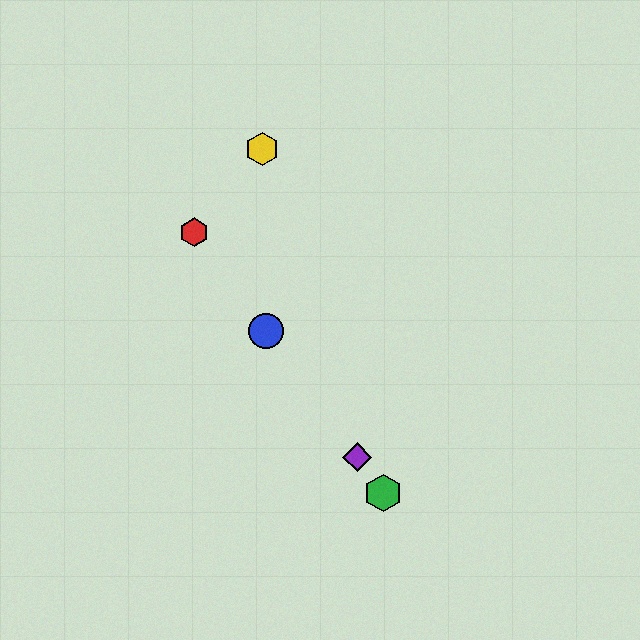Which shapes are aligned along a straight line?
The red hexagon, the blue circle, the green hexagon, the purple diamond are aligned along a straight line.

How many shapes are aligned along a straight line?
4 shapes (the red hexagon, the blue circle, the green hexagon, the purple diamond) are aligned along a straight line.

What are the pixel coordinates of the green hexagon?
The green hexagon is at (383, 493).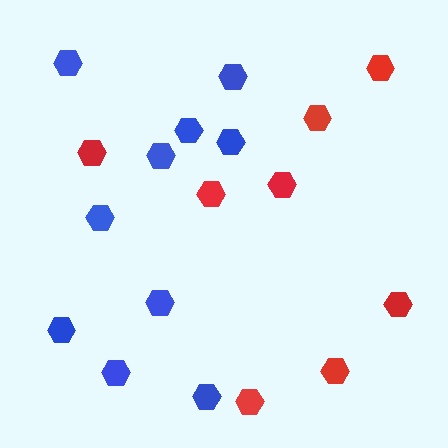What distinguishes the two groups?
There are 2 groups: one group of red hexagons (8) and one group of blue hexagons (10).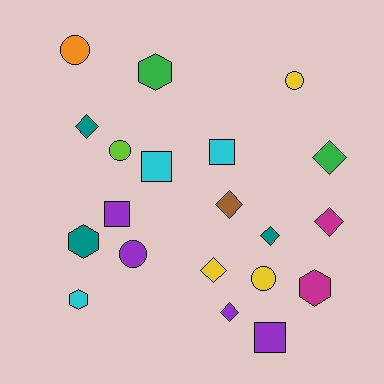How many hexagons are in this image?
There are 4 hexagons.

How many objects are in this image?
There are 20 objects.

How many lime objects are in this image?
There is 1 lime object.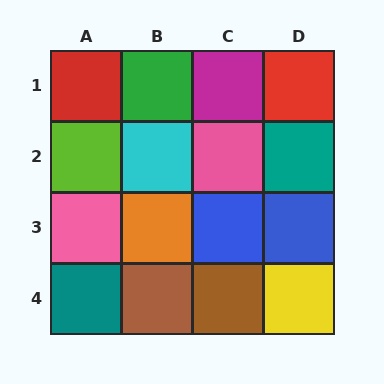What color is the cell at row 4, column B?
Brown.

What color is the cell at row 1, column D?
Red.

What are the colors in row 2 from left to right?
Lime, cyan, pink, teal.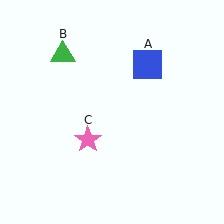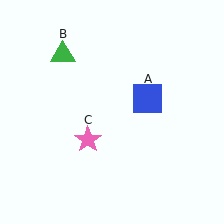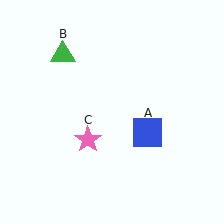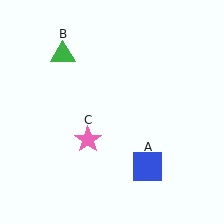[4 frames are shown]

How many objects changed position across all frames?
1 object changed position: blue square (object A).